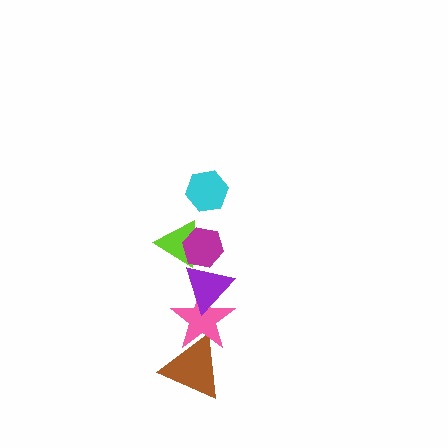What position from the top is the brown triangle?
The brown triangle is 6th from the top.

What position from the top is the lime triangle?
The lime triangle is 3rd from the top.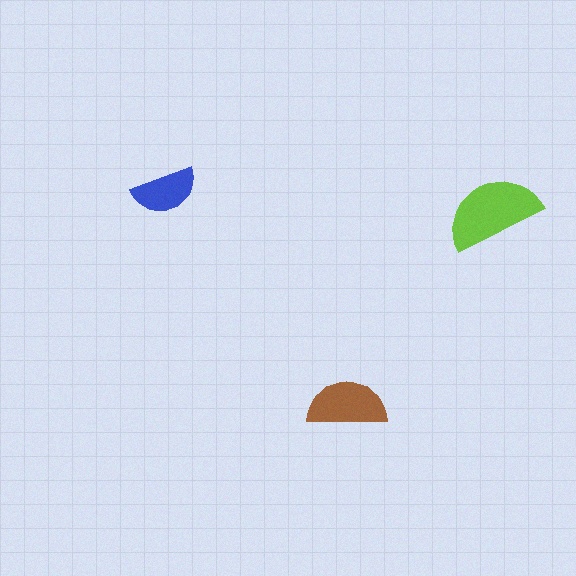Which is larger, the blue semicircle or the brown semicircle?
The brown one.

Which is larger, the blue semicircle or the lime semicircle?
The lime one.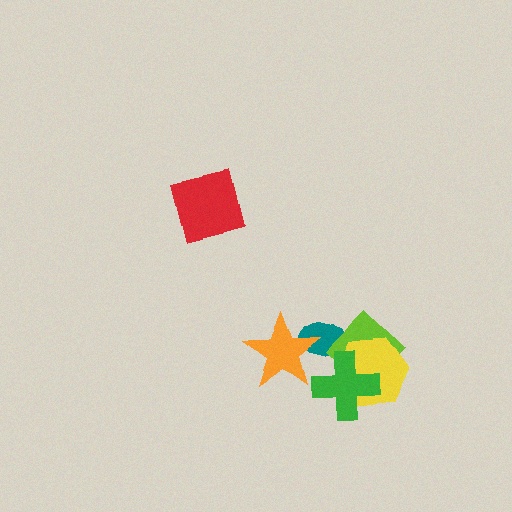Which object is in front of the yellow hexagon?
The green cross is in front of the yellow hexagon.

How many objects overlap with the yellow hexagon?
2 objects overlap with the yellow hexagon.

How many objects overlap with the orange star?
1 object overlaps with the orange star.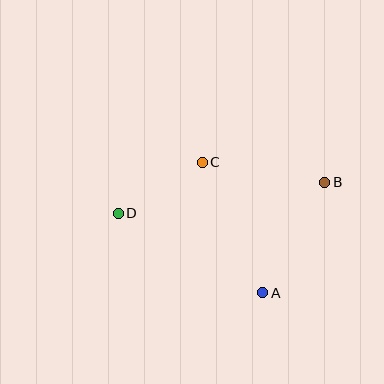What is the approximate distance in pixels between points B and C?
The distance between B and C is approximately 124 pixels.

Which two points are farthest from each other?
Points B and D are farthest from each other.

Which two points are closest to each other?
Points C and D are closest to each other.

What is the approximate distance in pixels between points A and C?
The distance between A and C is approximately 144 pixels.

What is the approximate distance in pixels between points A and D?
The distance between A and D is approximately 165 pixels.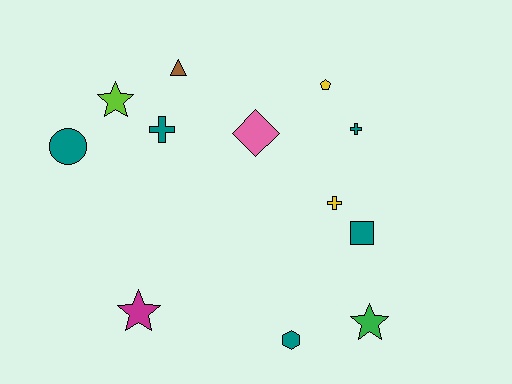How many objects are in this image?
There are 12 objects.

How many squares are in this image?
There is 1 square.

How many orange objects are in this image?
There are no orange objects.